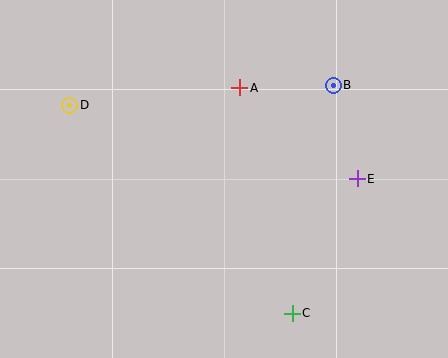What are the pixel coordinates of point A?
Point A is at (240, 88).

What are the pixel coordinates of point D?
Point D is at (70, 105).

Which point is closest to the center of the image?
Point A at (240, 88) is closest to the center.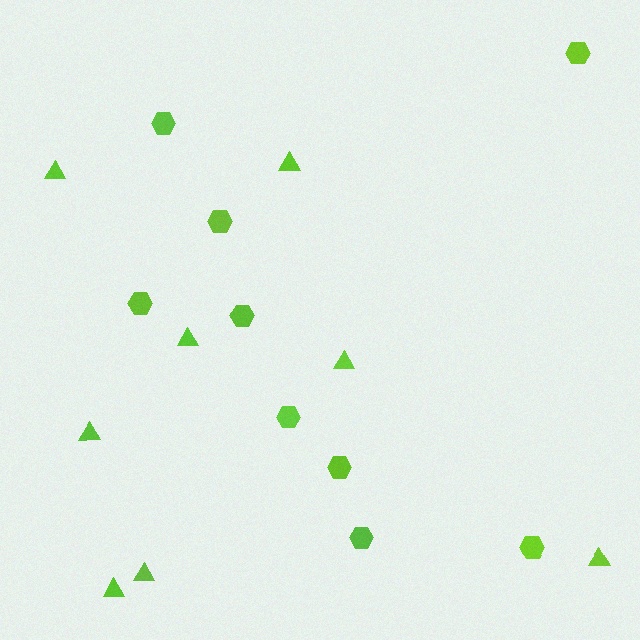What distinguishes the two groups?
There are 2 groups: one group of hexagons (9) and one group of triangles (8).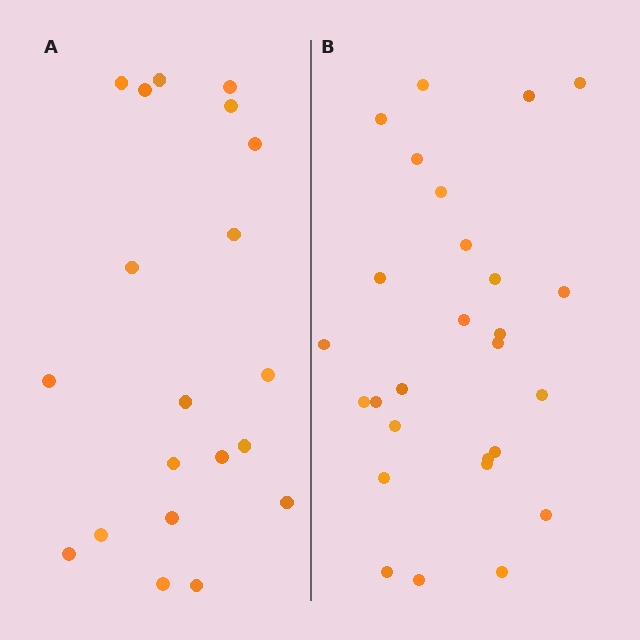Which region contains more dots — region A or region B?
Region B (the right region) has more dots.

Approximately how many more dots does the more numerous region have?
Region B has roughly 8 or so more dots than region A.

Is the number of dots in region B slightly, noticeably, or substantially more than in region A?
Region B has noticeably more, but not dramatically so. The ratio is roughly 1.4 to 1.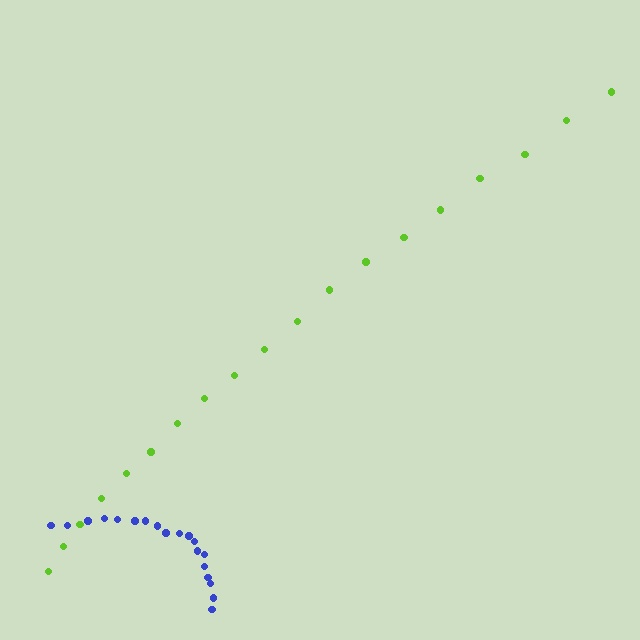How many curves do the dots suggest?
There are 2 distinct paths.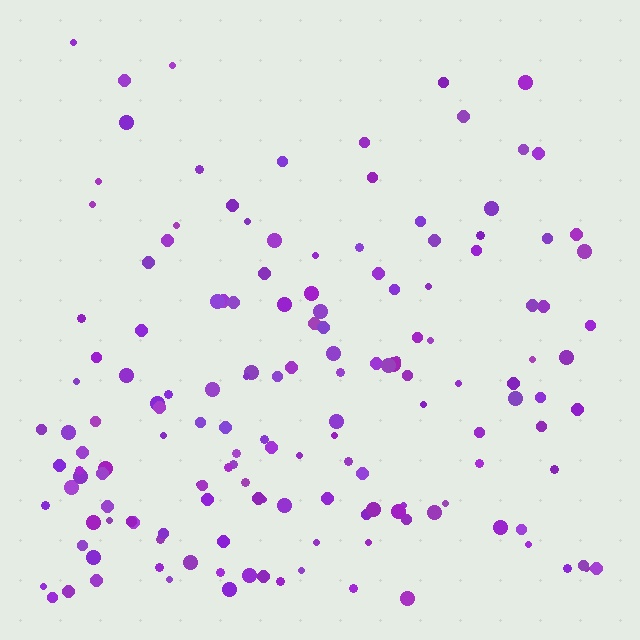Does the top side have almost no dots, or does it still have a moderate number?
Still a moderate number, just noticeably fewer than the bottom.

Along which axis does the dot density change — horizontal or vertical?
Vertical.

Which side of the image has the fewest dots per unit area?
The top.